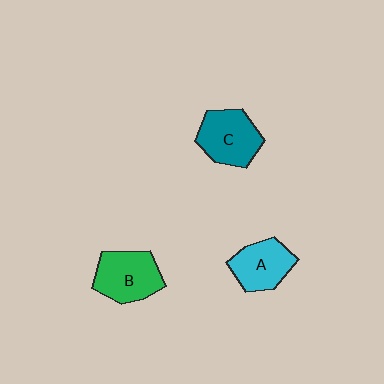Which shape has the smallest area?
Shape A (cyan).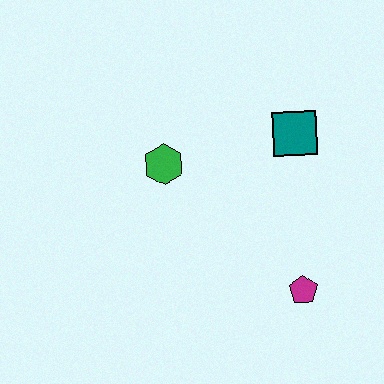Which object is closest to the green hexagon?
The teal square is closest to the green hexagon.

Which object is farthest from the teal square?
The magenta pentagon is farthest from the teal square.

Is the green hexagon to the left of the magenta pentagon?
Yes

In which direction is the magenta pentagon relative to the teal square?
The magenta pentagon is below the teal square.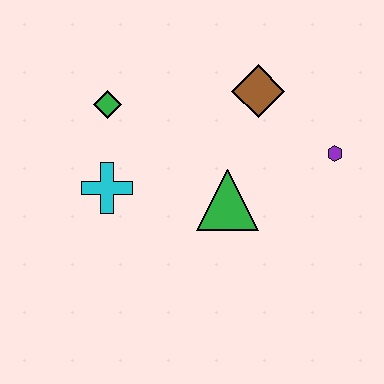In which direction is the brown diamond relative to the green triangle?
The brown diamond is above the green triangle.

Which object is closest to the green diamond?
The cyan cross is closest to the green diamond.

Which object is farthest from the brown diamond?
The cyan cross is farthest from the brown diamond.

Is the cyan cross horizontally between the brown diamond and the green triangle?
No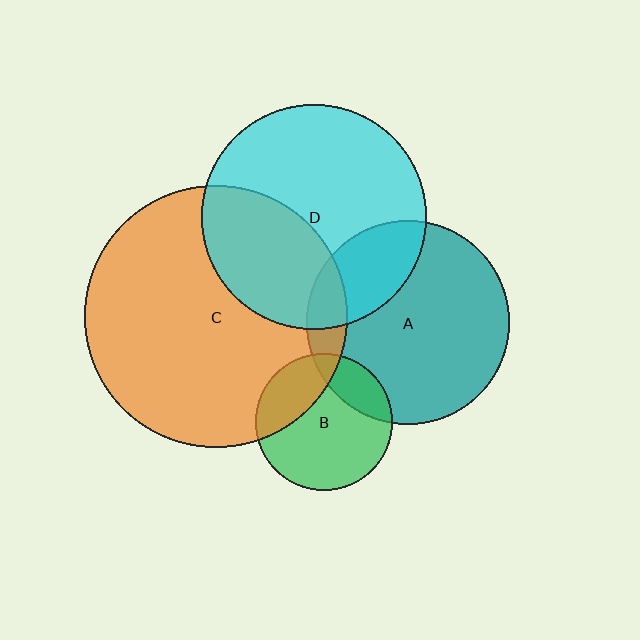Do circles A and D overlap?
Yes.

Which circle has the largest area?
Circle C (orange).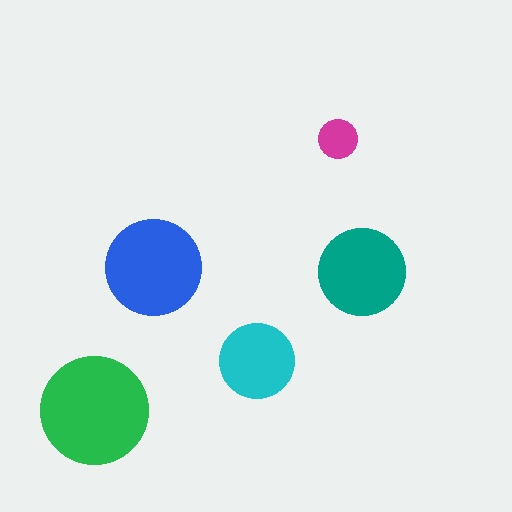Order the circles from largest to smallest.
the green one, the blue one, the teal one, the cyan one, the magenta one.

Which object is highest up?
The magenta circle is topmost.